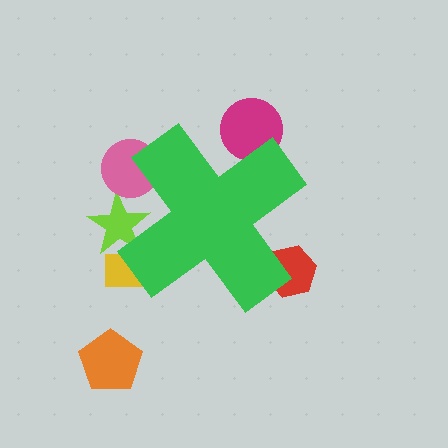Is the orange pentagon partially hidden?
No, the orange pentagon is fully visible.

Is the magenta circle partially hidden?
Yes, the magenta circle is partially hidden behind the green cross.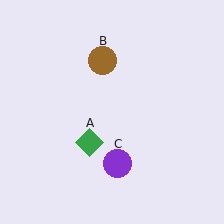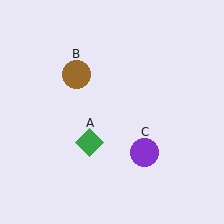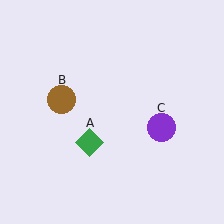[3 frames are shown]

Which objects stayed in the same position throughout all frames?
Green diamond (object A) remained stationary.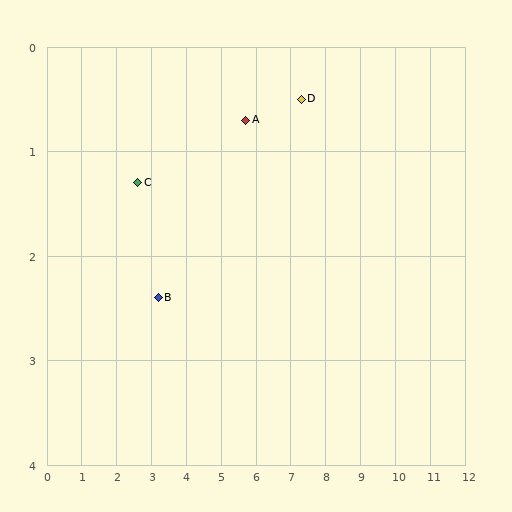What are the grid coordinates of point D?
Point D is at approximately (7.3, 0.5).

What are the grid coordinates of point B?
Point B is at approximately (3.2, 2.4).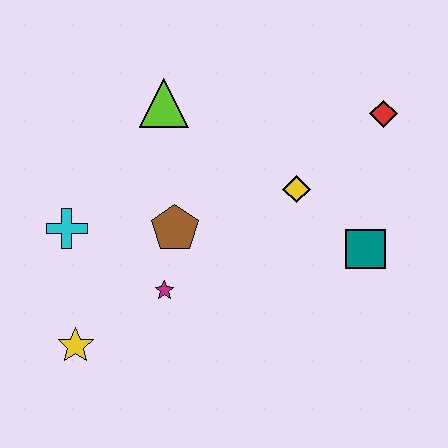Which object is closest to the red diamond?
The yellow diamond is closest to the red diamond.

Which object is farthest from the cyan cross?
The red diamond is farthest from the cyan cross.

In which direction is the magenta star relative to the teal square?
The magenta star is to the left of the teal square.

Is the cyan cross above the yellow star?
Yes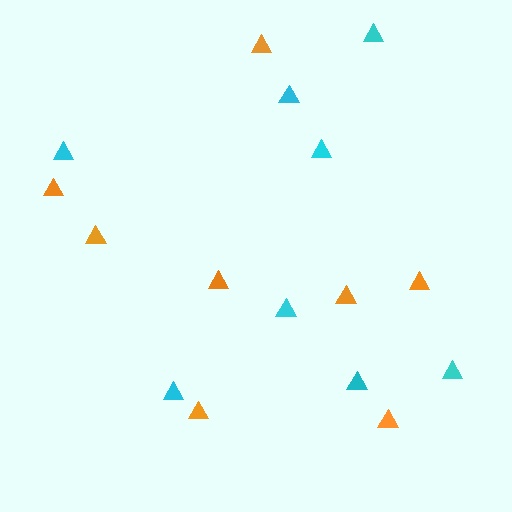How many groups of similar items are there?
There are 2 groups: one group of cyan triangles (8) and one group of orange triangles (8).